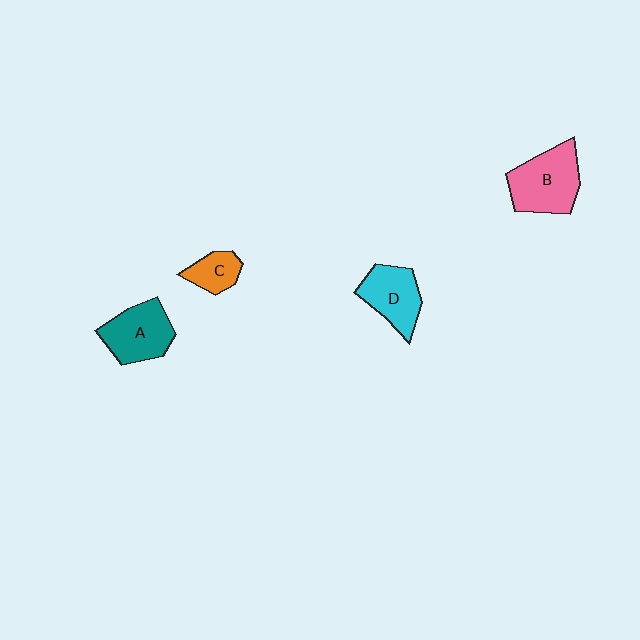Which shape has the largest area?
Shape B (pink).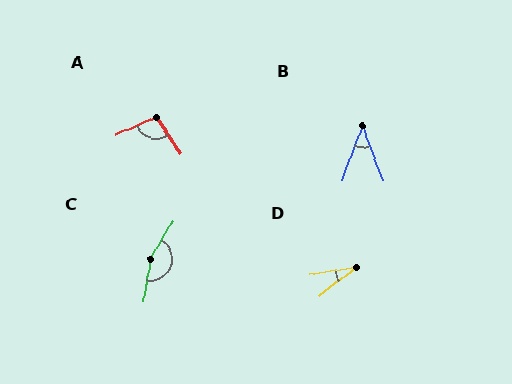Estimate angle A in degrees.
Approximately 99 degrees.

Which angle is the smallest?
D, at approximately 29 degrees.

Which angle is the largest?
C, at approximately 158 degrees.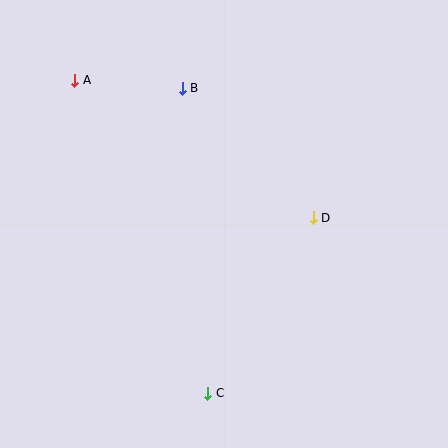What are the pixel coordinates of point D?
Point D is at (313, 218).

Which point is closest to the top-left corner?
Point A is closest to the top-left corner.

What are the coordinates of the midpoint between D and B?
The midpoint between D and B is at (248, 153).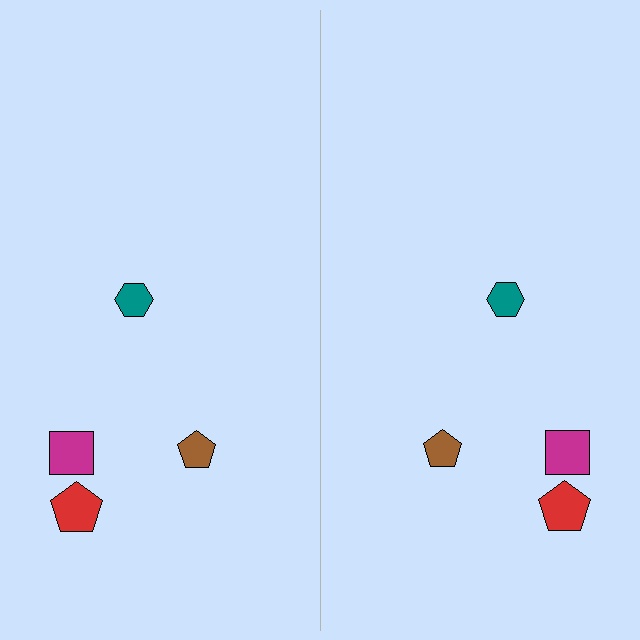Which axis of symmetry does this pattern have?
The pattern has a vertical axis of symmetry running through the center of the image.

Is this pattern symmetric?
Yes, this pattern has bilateral (reflection) symmetry.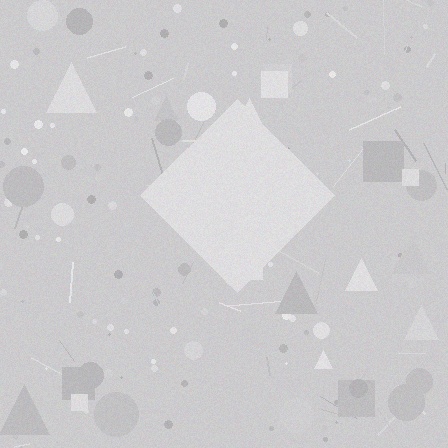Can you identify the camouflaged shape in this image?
The camouflaged shape is a diamond.